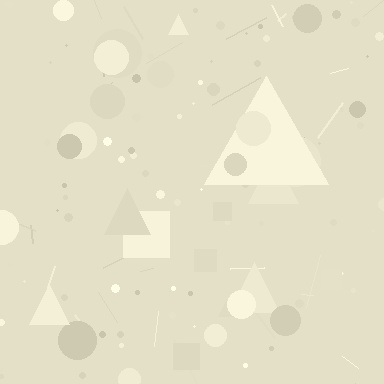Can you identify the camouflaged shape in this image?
The camouflaged shape is a triangle.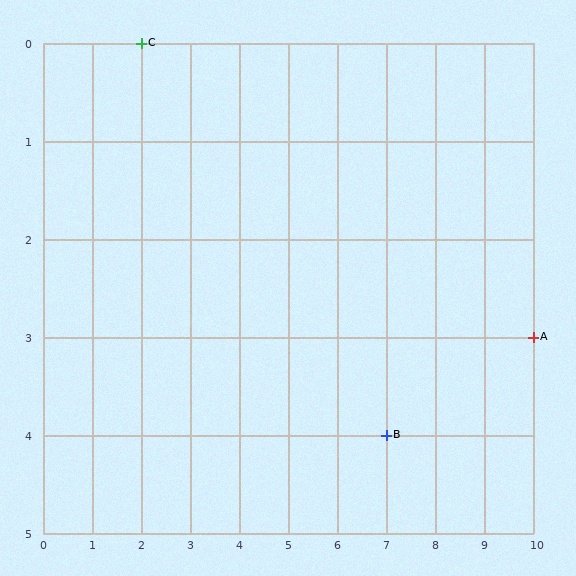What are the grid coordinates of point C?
Point C is at grid coordinates (2, 0).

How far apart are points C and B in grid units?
Points C and B are 5 columns and 4 rows apart (about 6.4 grid units diagonally).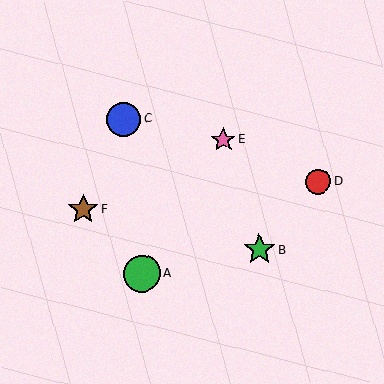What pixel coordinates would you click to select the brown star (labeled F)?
Click at (83, 210) to select the brown star F.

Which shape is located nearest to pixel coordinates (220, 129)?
The pink star (labeled E) at (223, 140) is nearest to that location.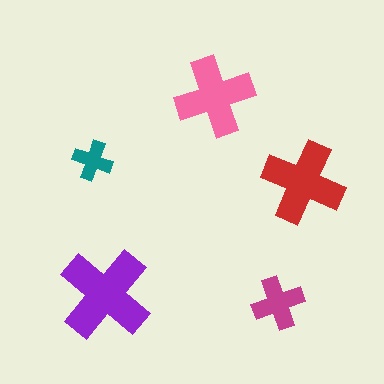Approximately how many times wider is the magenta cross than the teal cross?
About 1.5 times wider.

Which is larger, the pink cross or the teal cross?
The pink one.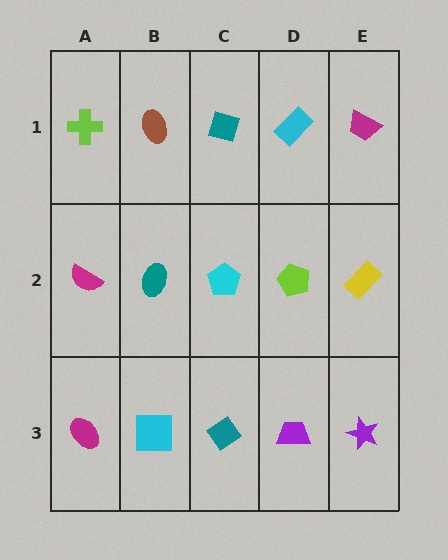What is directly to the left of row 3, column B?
A magenta ellipse.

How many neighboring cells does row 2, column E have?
3.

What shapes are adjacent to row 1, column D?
A lime pentagon (row 2, column D), a teal diamond (row 1, column C), a magenta trapezoid (row 1, column E).